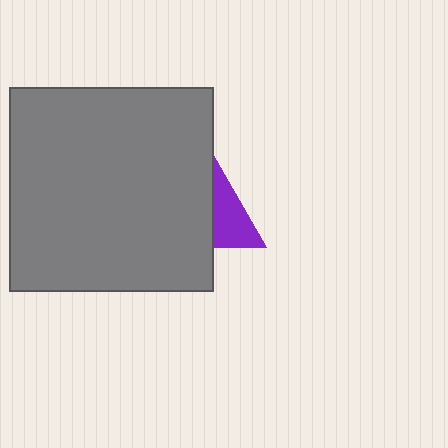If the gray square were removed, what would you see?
You would see the complete purple triangle.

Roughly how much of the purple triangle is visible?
A small part of it is visible (roughly 33%).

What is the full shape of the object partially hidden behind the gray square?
The partially hidden object is a purple triangle.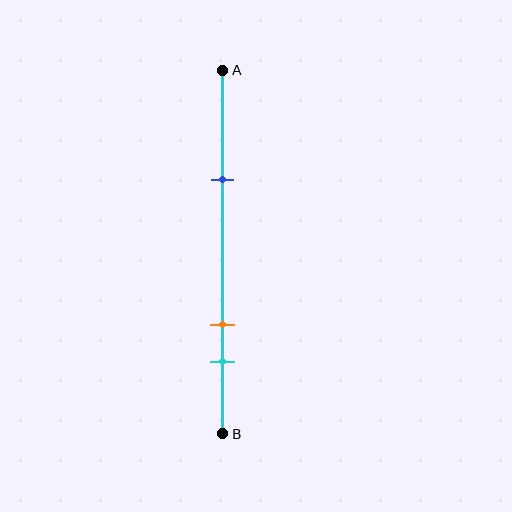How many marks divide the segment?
There are 3 marks dividing the segment.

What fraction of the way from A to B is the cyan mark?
The cyan mark is approximately 80% (0.8) of the way from A to B.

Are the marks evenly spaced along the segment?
No, the marks are not evenly spaced.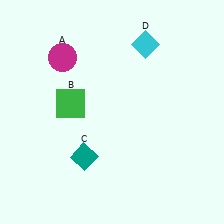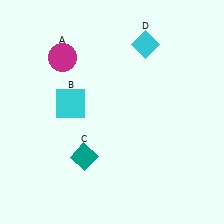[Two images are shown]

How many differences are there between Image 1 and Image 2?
There is 1 difference between the two images.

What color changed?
The square (B) changed from green in Image 1 to cyan in Image 2.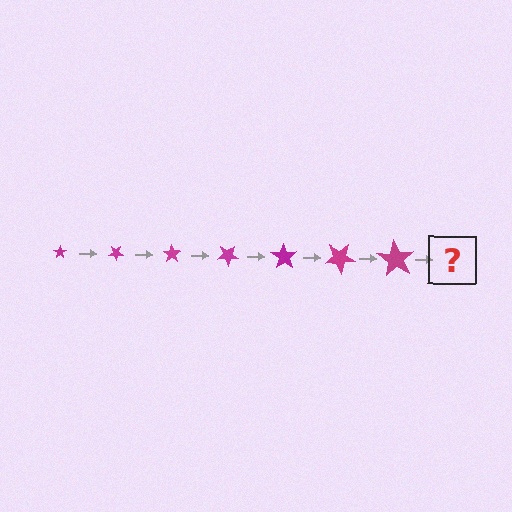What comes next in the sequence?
The next element should be a star, larger than the previous one and rotated 245 degrees from the start.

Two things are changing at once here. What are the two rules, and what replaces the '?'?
The two rules are that the star grows larger each step and it rotates 35 degrees each step. The '?' should be a star, larger than the previous one and rotated 245 degrees from the start.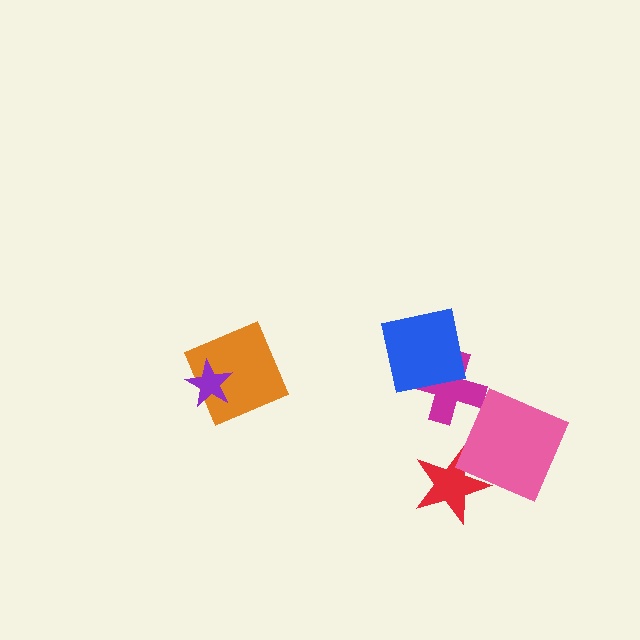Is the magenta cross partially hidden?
Yes, it is partially covered by another shape.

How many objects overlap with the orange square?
1 object overlaps with the orange square.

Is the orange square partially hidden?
Yes, it is partially covered by another shape.